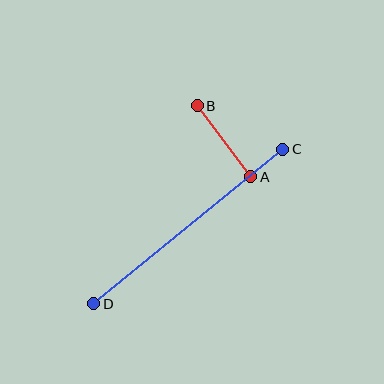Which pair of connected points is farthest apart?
Points C and D are farthest apart.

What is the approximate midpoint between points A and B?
The midpoint is at approximately (224, 141) pixels.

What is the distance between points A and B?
The distance is approximately 89 pixels.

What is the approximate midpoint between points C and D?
The midpoint is at approximately (188, 227) pixels.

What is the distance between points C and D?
The distance is approximately 244 pixels.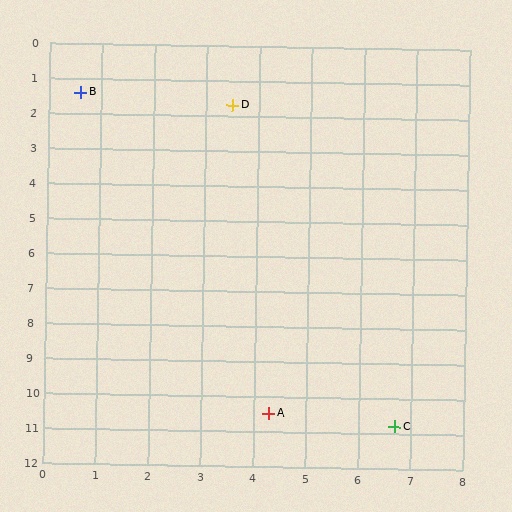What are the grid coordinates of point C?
Point C is at approximately (6.7, 10.8).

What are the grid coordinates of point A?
Point A is at approximately (4.3, 10.5).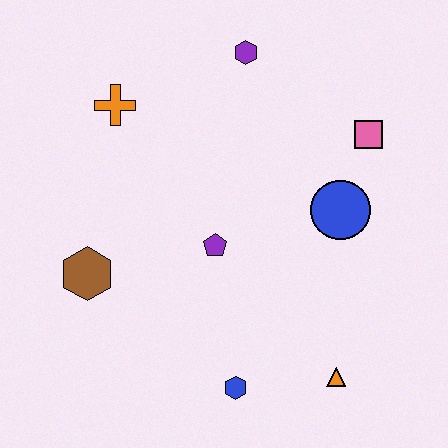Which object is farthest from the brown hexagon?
The pink square is farthest from the brown hexagon.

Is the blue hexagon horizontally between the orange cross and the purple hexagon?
Yes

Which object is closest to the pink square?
The blue circle is closest to the pink square.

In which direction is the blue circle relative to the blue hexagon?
The blue circle is above the blue hexagon.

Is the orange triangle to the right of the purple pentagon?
Yes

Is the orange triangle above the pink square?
No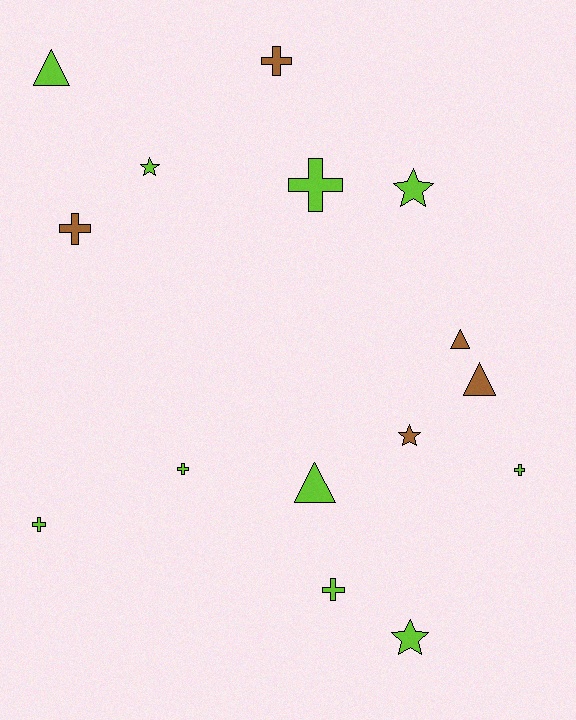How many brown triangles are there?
There are 2 brown triangles.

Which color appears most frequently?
Lime, with 10 objects.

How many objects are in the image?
There are 15 objects.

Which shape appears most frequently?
Cross, with 7 objects.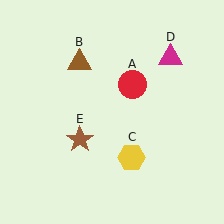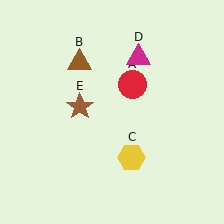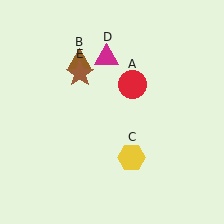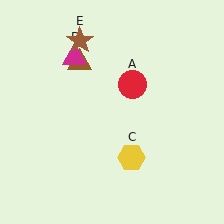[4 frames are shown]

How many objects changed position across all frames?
2 objects changed position: magenta triangle (object D), brown star (object E).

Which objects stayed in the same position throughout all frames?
Red circle (object A) and brown triangle (object B) and yellow hexagon (object C) remained stationary.